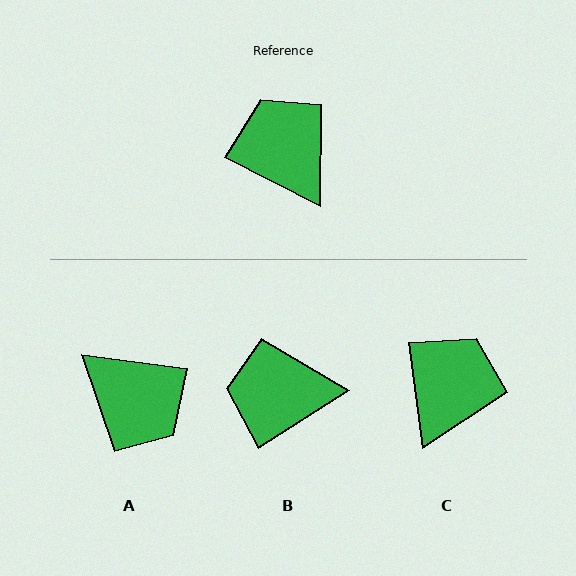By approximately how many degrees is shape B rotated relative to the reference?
Approximately 60 degrees counter-clockwise.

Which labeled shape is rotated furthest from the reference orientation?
A, about 160 degrees away.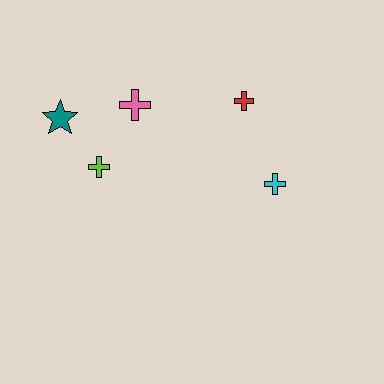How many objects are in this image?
There are 5 objects.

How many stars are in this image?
There is 1 star.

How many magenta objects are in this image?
There are no magenta objects.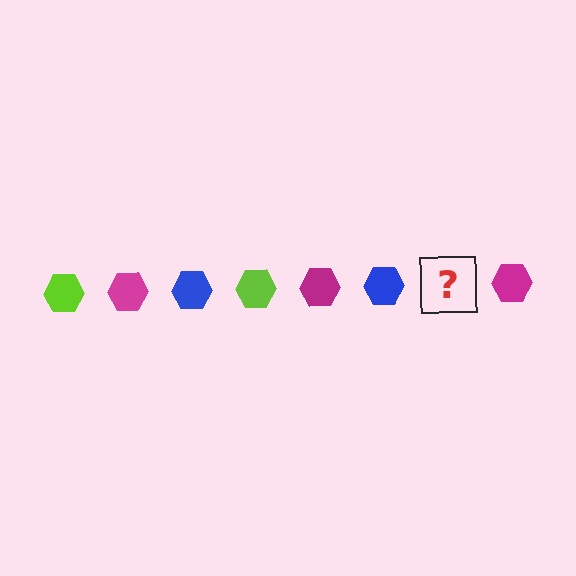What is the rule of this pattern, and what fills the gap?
The rule is that the pattern cycles through lime, magenta, blue hexagons. The gap should be filled with a lime hexagon.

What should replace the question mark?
The question mark should be replaced with a lime hexagon.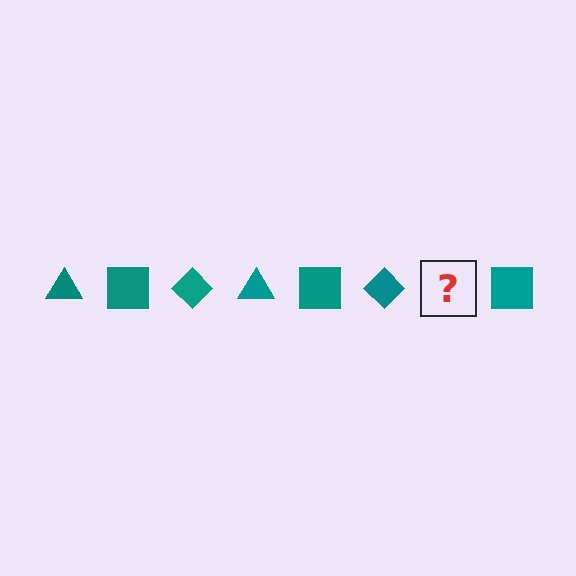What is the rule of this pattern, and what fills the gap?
The rule is that the pattern cycles through triangle, square, diamond shapes in teal. The gap should be filled with a teal triangle.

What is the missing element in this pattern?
The missing element is a teal triangle.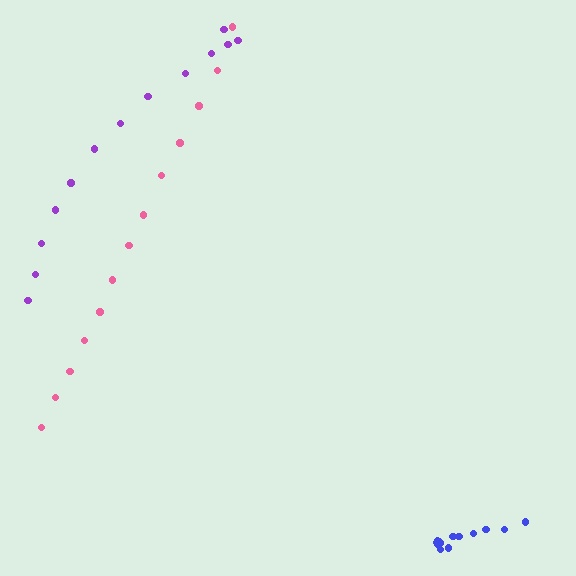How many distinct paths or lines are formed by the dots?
There are 3 distinct paths.